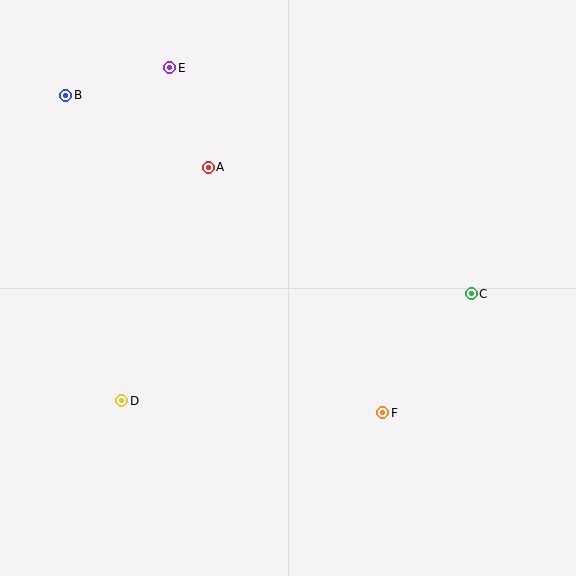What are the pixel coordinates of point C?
Point C is at (471, 294).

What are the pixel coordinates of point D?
Point D is at (122, 401).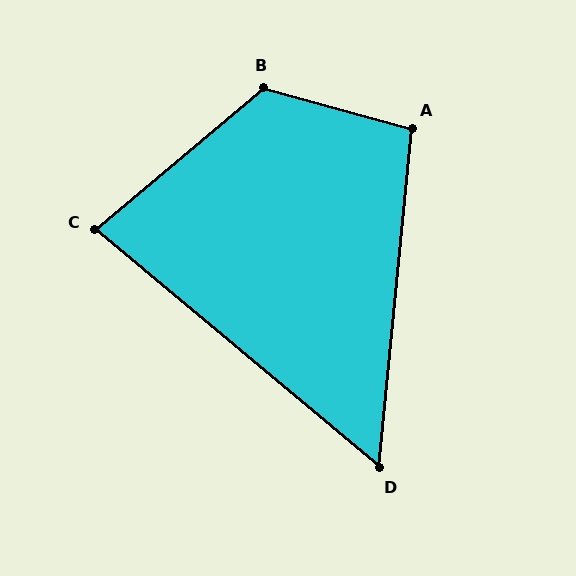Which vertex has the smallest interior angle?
D, at approximately 55 degrees.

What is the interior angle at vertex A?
Approximately 100 degrees (obtuse).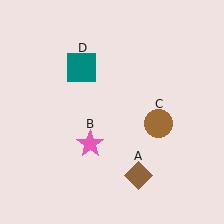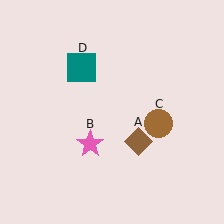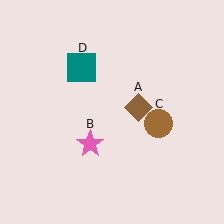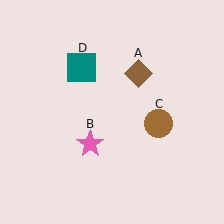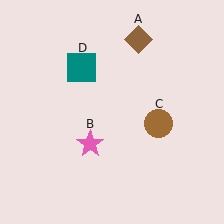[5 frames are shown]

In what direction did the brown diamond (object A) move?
The brown diamond (object A) moved up.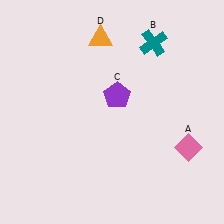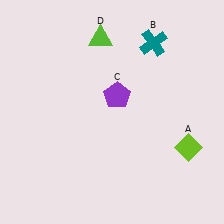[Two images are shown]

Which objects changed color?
A changed from pink to lime. D changed from orange to lime.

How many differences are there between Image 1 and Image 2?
There are 2 differences between the two images.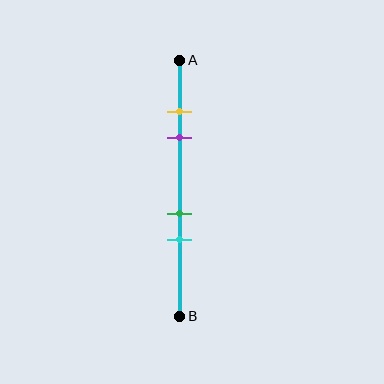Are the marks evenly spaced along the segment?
No, the marks are not evenly spaced.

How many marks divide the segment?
There are 4 marks dividing the segment.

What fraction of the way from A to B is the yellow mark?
The yellow mark is approximately 20% (0.2) of the way from A to B.